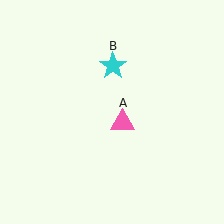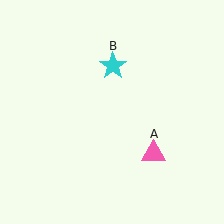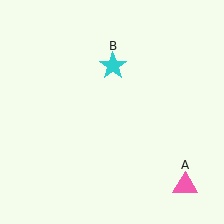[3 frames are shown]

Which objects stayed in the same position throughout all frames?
Cyan star (object B) remained stationary.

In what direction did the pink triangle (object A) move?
The pink triangle (object A) moved down and to the right.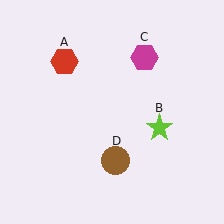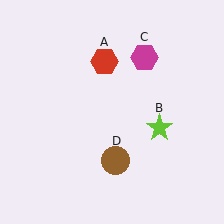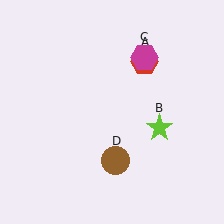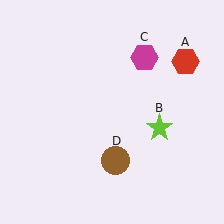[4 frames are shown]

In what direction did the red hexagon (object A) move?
The red hexagon (object A) moved right.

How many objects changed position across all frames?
1 object changed position: red hexagon (object A).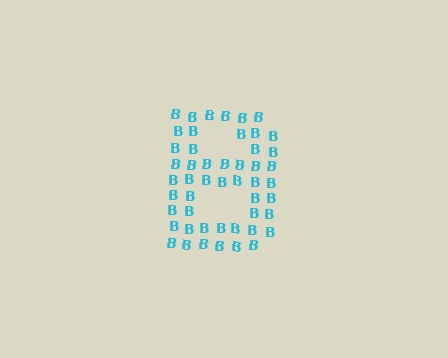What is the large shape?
The large shape is the letter B.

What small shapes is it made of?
It is made of small letter B's.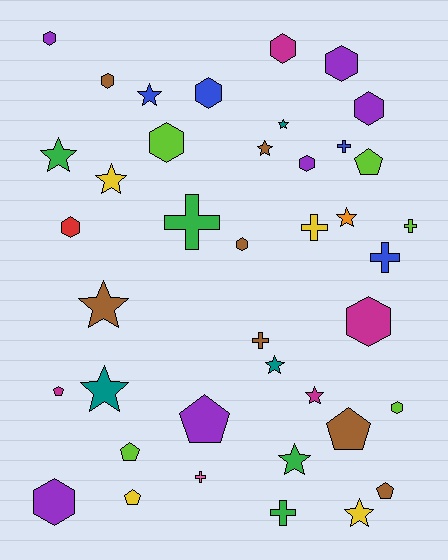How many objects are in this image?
There are 40 objects.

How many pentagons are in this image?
There are 7 pentagons.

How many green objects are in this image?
There are 4 green objects.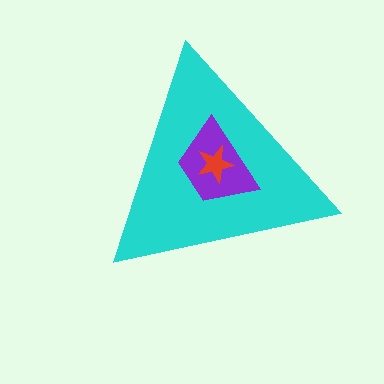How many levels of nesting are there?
3.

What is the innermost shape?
The red star.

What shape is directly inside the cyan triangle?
The purple trapezoid.